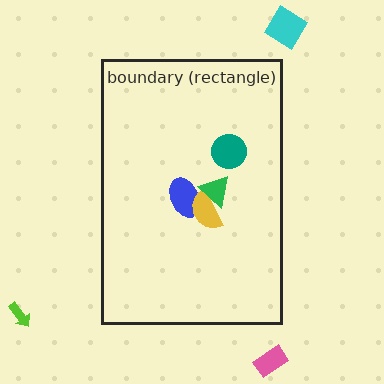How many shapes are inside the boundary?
4 inside, 3 outside.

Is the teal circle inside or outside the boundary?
Inside.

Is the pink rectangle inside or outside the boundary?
Outside.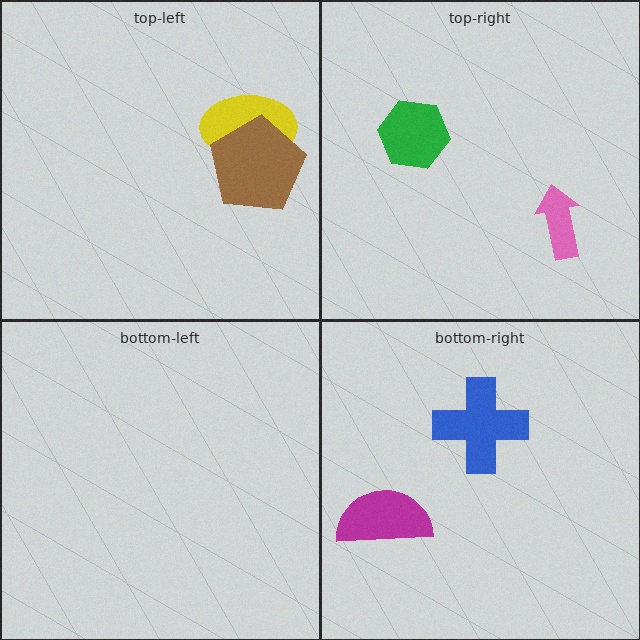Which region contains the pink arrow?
The top-right region.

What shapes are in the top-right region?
The pink arrow, the green hexagon.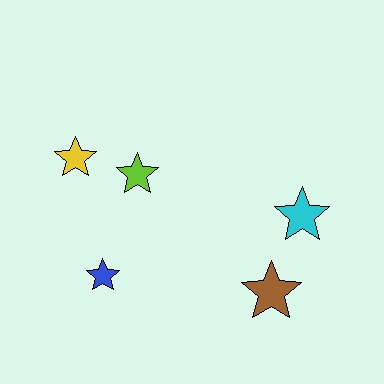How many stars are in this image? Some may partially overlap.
There are 5 stars.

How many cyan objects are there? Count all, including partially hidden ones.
There is 1 cyan object.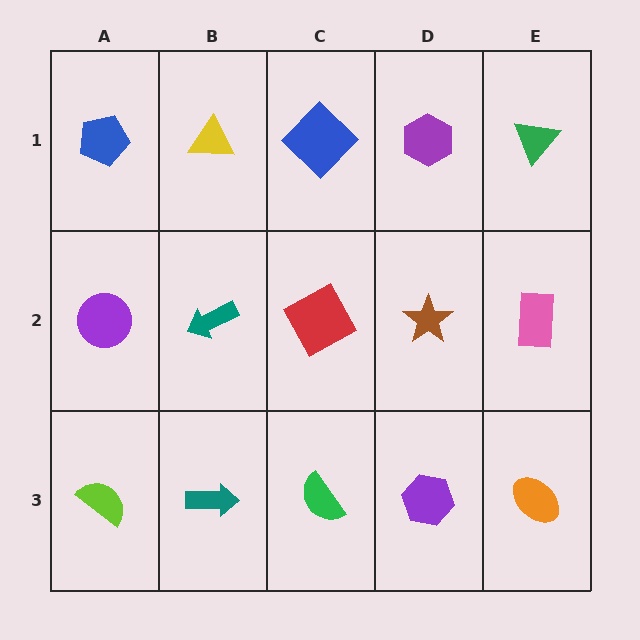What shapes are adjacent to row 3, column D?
A brown star (row 2, column D), a green semicircle (row 3, column C), an orange ellipse (row 3, column E).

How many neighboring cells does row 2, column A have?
3.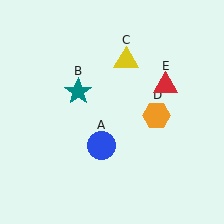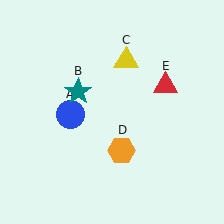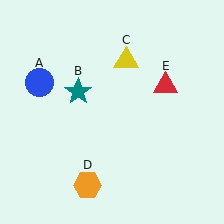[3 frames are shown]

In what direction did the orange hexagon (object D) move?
The orange hexagon (object D) moved down and to the left.